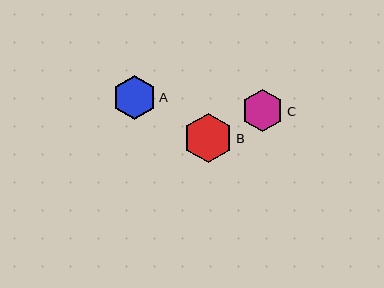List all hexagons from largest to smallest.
From largest to smallest: B, A, C.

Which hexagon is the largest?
Hexagon B is the largest with a size of approximately 49 pixels.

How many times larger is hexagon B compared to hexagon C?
Hexagon B is approximately 1.2 times the size of hexagon C.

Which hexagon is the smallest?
Hexagon C is the smallest with a size of approximately 43 pixels.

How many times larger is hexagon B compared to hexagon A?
Hexagon B is approximately 1.1 times the size of hexagon A.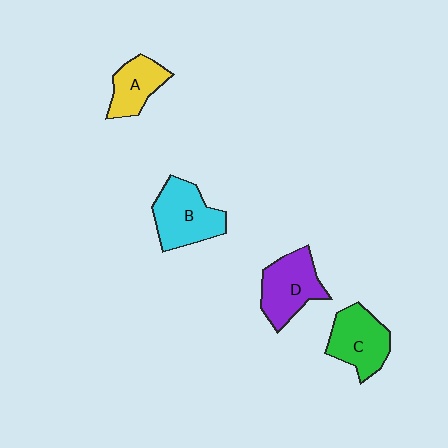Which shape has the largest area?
Shape B (cyan).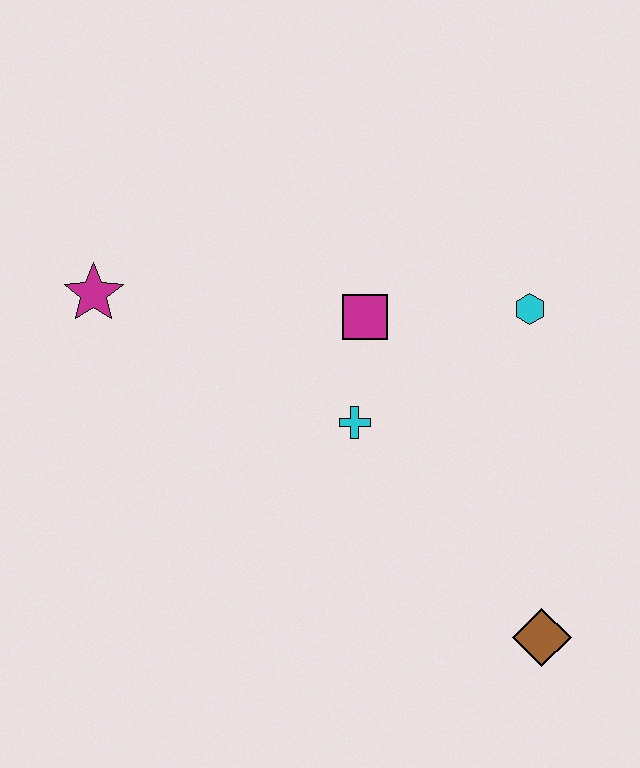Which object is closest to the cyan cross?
The magenta square is closest to the cyan cross.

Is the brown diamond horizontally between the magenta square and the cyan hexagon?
No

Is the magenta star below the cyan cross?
No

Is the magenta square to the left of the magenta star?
No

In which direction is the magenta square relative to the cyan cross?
The magenta square is above the cyan cross.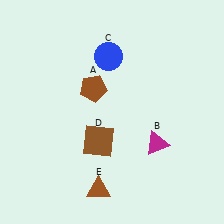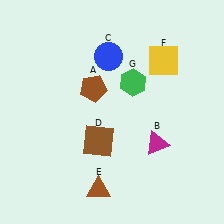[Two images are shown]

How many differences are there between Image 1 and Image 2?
There are 2 differences between the two images.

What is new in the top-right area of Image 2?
A green hexagon (G) was added in the top-right area of Image 2.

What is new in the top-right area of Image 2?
A yellow square (F) was added in the top-right area of Image 2.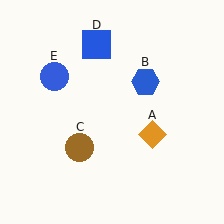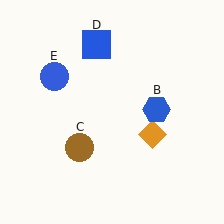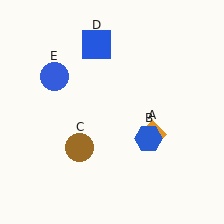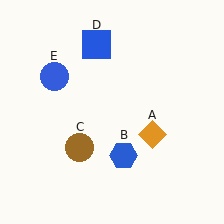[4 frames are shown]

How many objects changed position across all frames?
1 object changed position: blue hexagon (object B).